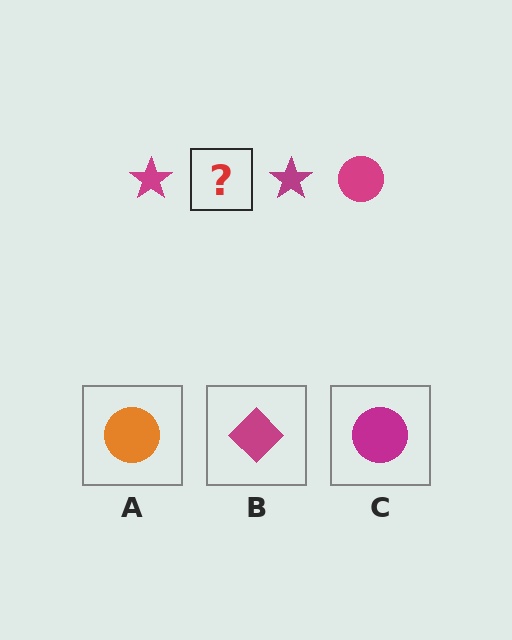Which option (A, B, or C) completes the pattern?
C.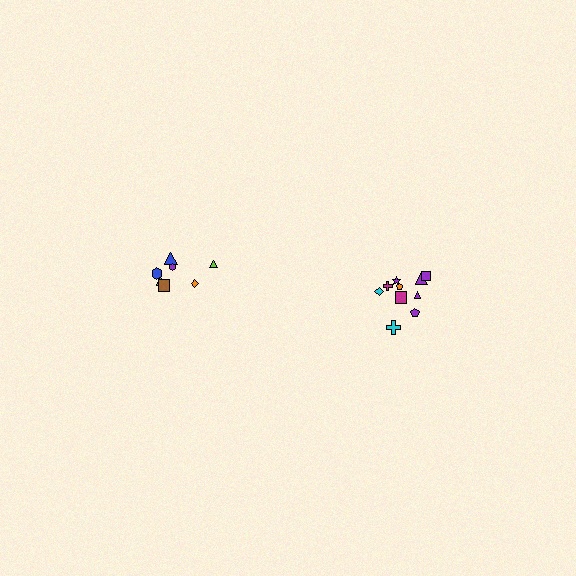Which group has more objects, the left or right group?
The right group.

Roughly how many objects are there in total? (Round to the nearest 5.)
Roughly 15 objects in total.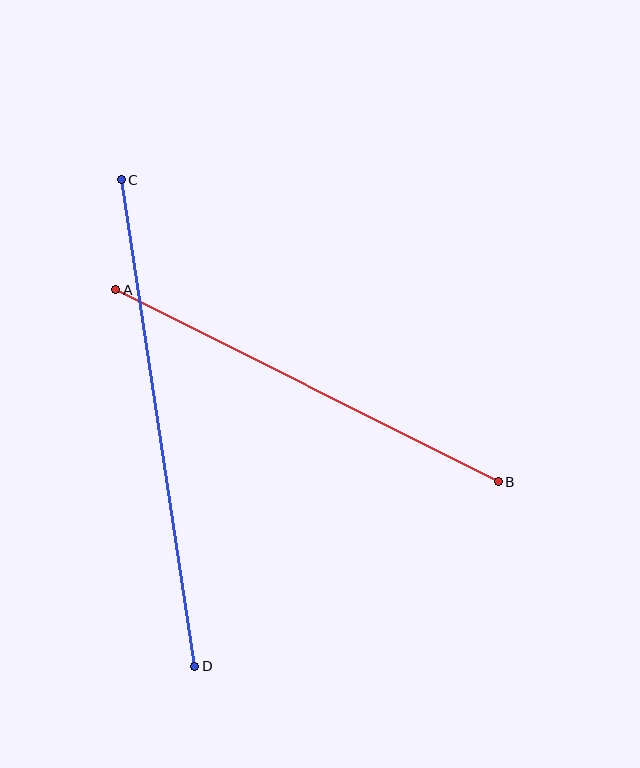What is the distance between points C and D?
The distance is approximately 492 pixels.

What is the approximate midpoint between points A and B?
The midpoint is at approximately (307, 386) pixels.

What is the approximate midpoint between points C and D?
The midpoint is at approximately (158, 423) pixels.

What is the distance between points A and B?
The distance is approximately 428 pixels.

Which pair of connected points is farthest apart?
Points C and D are farthest apart.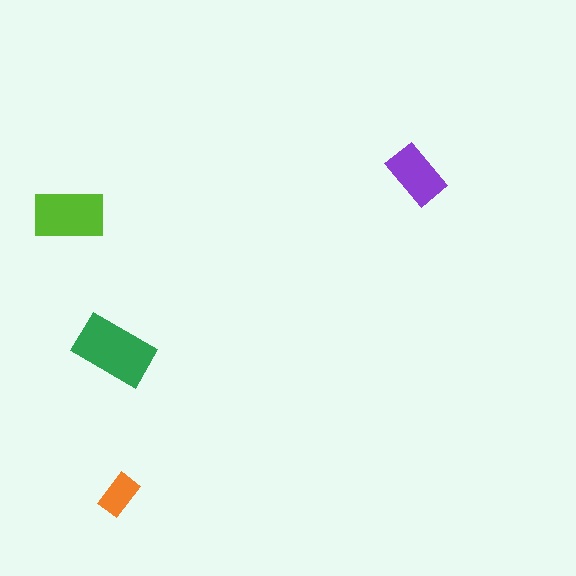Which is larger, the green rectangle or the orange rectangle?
The green one.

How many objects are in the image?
There are 4 objects in the image.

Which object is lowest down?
The orange rectangle is bottommost.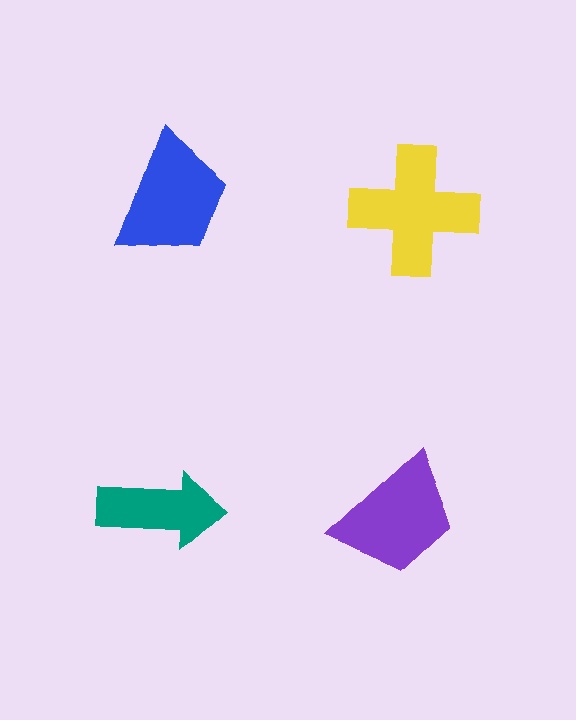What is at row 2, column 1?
A teal arrow.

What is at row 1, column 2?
A yellow cross.